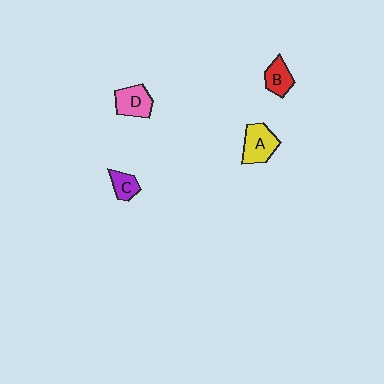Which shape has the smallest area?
Shape C (purple).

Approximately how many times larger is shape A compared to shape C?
Approximately 1.8 times.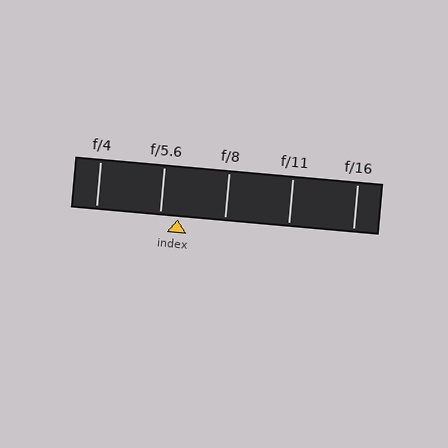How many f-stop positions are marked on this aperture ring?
There are 5 f-stop positions marked.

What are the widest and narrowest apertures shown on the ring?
The widest aperture shown is f/4 and the narrowest is f/16.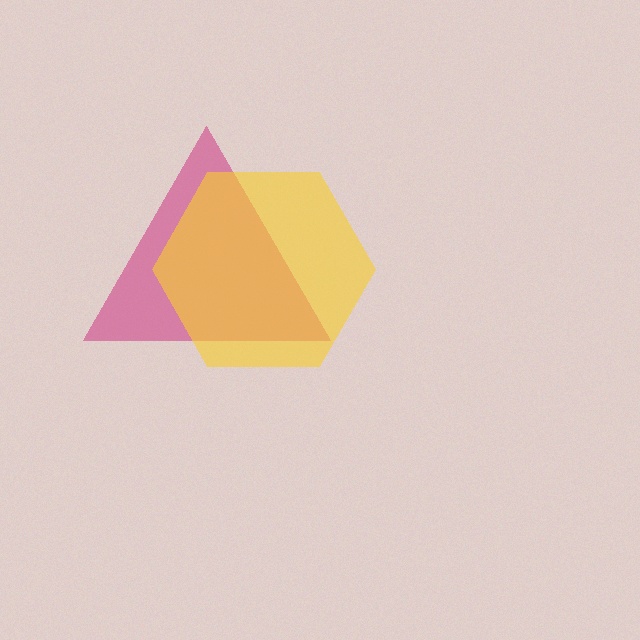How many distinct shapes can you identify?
There are 2 distinct shapes: a magenta triangle, a yellow hexagon.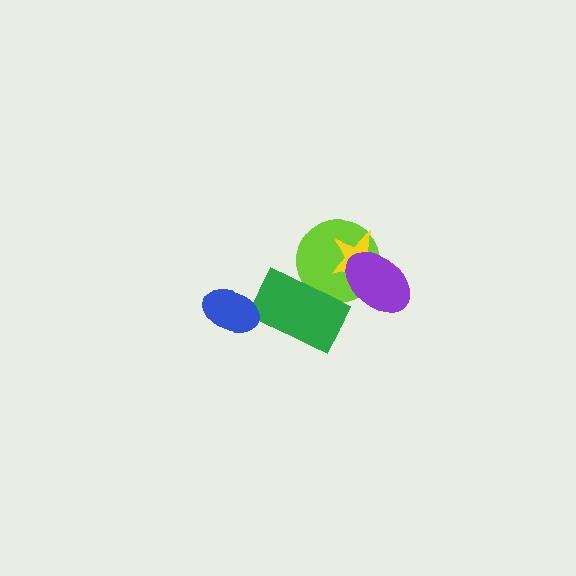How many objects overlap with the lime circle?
3 objects overlap with the lime circle.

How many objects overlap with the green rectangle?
1 object overlaps with the green rectangle.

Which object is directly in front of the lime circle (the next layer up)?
The yellow star is directly in front of the lime circle.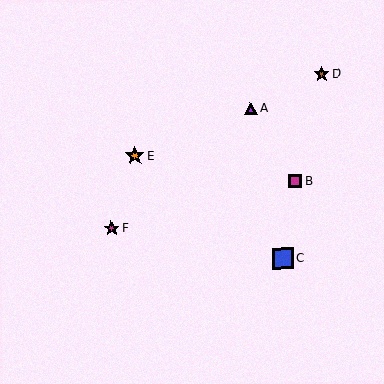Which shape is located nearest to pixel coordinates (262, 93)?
The purple triangle (labeled A) at (250, 108) is nearest to that location.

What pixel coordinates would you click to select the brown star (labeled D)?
Click at (322, 74) to select the brown star D.